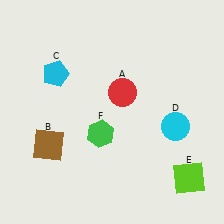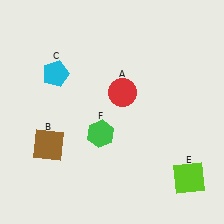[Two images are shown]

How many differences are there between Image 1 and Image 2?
There is 1 difference between the two images.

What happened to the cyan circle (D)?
The cyan circle (D) was removed in Image 2. It was in the bottom-right area of Image 1.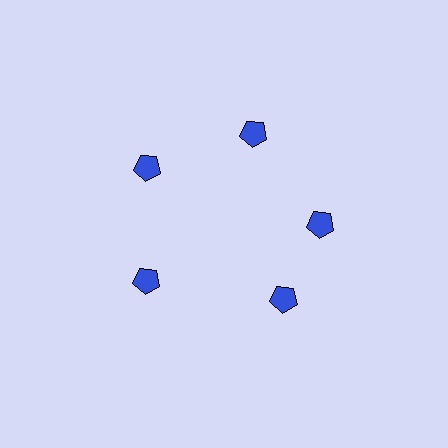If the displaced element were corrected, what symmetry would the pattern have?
It would have 5-fold rotational symmetry — the pattern would map onto itself every 72 degrees.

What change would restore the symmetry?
The symmetry would be restored by rotating it back into even spacing with its neighbors so that all 5 pentagons sit at equal angles and equal distance from the center.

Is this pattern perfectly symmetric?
No. The 5 blue pentagons are arranged in a ring, but one element near the 5 o'clock position is rotated out of alignment along the ring, breaking the 5-fold rotational symmetry.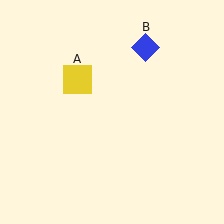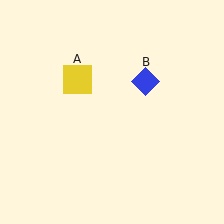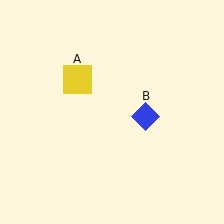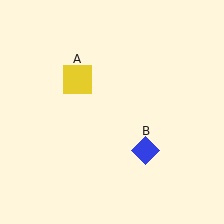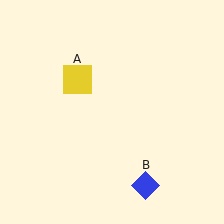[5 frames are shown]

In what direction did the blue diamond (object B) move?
The blue diamond (object B) moved down.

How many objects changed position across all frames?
1 object changed position: blue diamond (object B).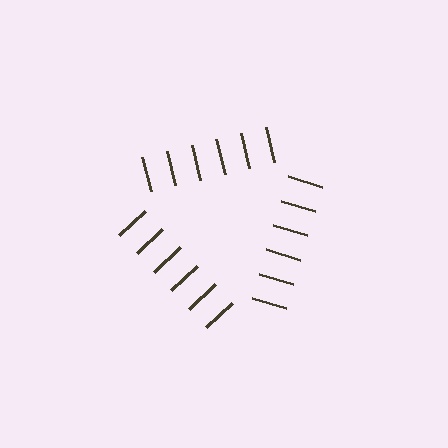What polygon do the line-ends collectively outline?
An illusory triangle — the line segments terminate on its edges but no continuous stroke is drawn.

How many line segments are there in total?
18 — 6 along each of the 3 edges.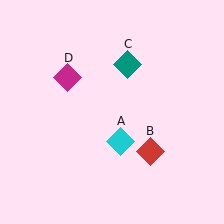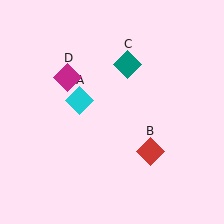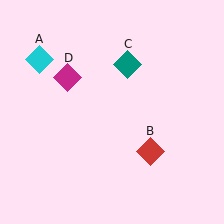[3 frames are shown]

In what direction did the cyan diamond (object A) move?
The cyan diamond (object A) moved up and to the left.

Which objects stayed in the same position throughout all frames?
Red diamond (object B) and teal diamond (object C) and magenta diamond (object D) remained stationary.